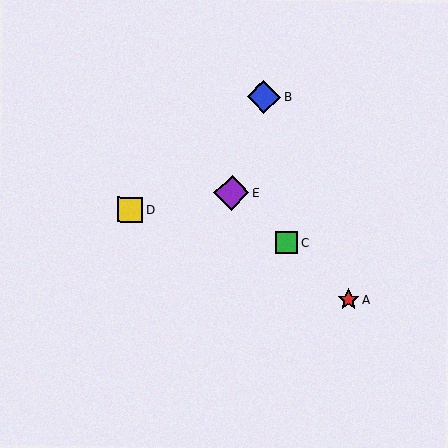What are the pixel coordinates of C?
Object C is at (286, 243).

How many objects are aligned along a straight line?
3 objects (A, C, E) are aligned along a straight line.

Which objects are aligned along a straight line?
Objects A, C, E are aligned along a straight line.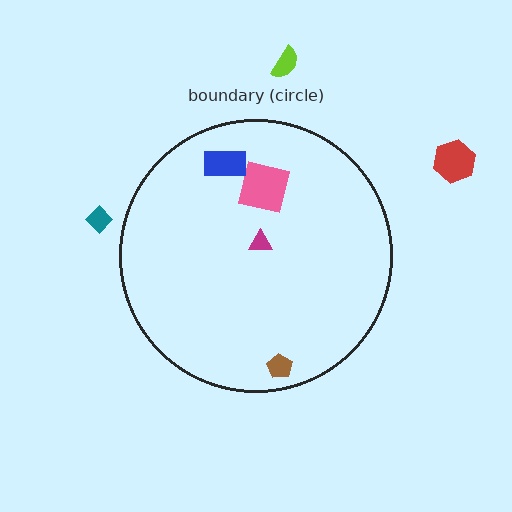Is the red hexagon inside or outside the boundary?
Outside.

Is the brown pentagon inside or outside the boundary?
Inside.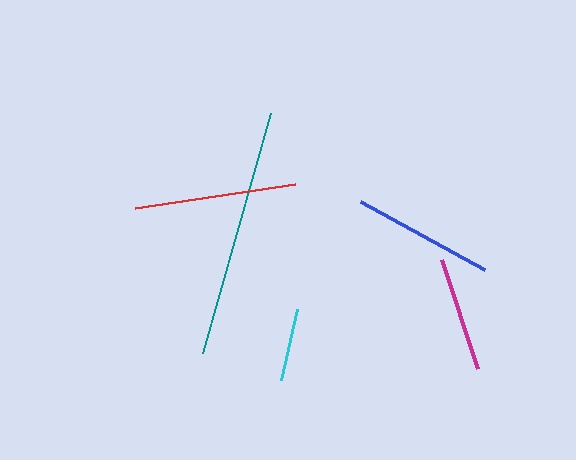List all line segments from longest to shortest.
From longest to shortest: teal, red, blue, magenta, cyan.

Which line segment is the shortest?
The cyan line is the shortest at approximately 73 pixels.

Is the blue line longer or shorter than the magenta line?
The blue line is longer than the magenta line.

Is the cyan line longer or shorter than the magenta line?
The magenta line is longer than the cyan line.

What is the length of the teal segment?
The teal segment is approximately 249 pixels long.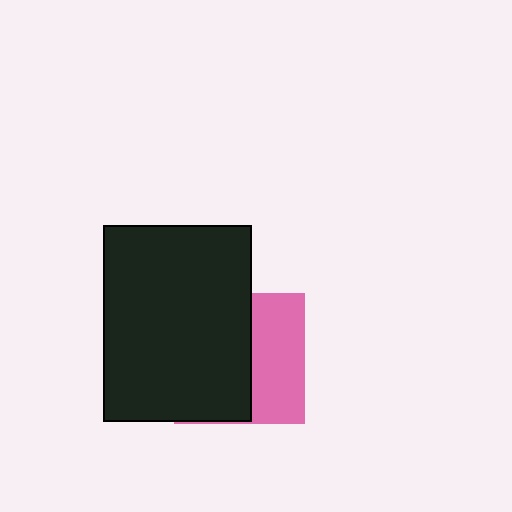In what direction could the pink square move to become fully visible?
The pink square could move right. That would shift it out from behind the black rectangle entirely.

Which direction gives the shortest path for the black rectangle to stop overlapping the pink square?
Moving left gives the shortest separation.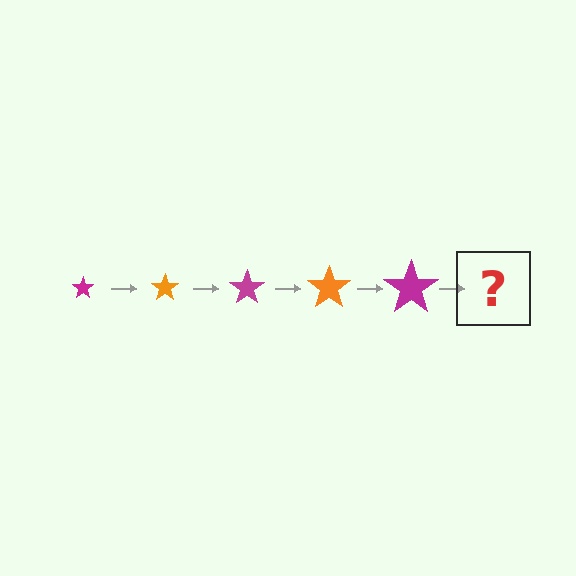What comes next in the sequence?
The next element should be an orange star, larger than the previous one.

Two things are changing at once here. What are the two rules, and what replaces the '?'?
The two rules are that the star grows larger each step and the color cycles through magenta and orange. The '?' should be an orange star, larger than the previous one.